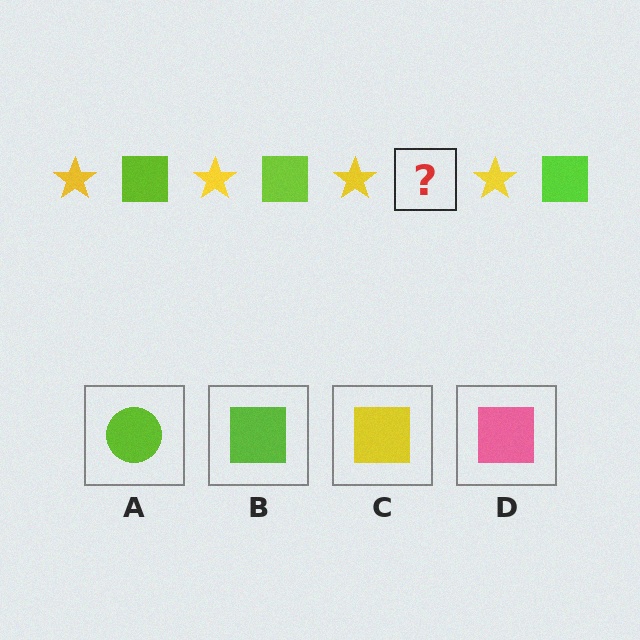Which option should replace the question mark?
Option B.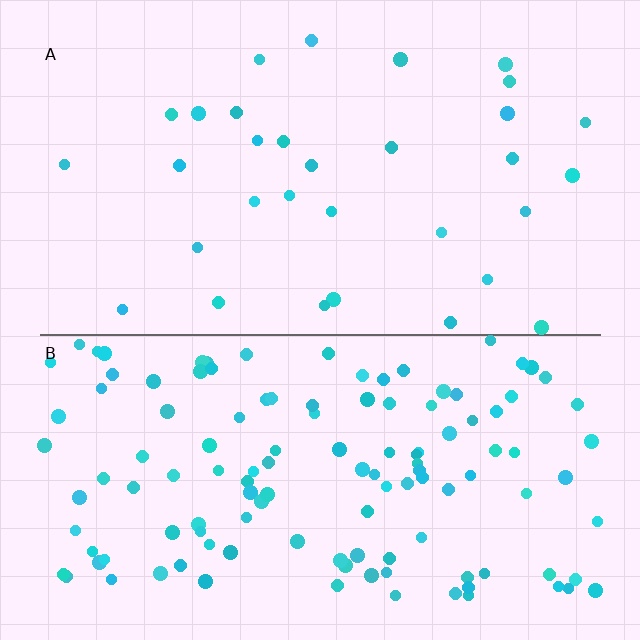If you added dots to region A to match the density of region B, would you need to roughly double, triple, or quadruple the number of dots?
Approximately quadruple.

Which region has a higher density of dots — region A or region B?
B (the bottom).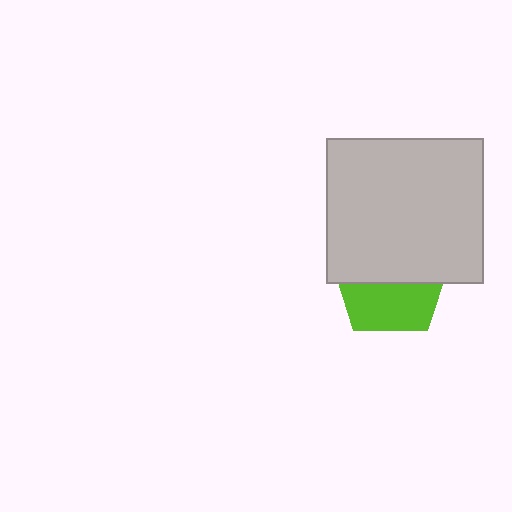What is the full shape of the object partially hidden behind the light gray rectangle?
The partially hidden object is a lime pentagon.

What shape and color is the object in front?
The object in front is a light gray rectangle.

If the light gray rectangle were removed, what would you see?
You would see the complete lime pentagon.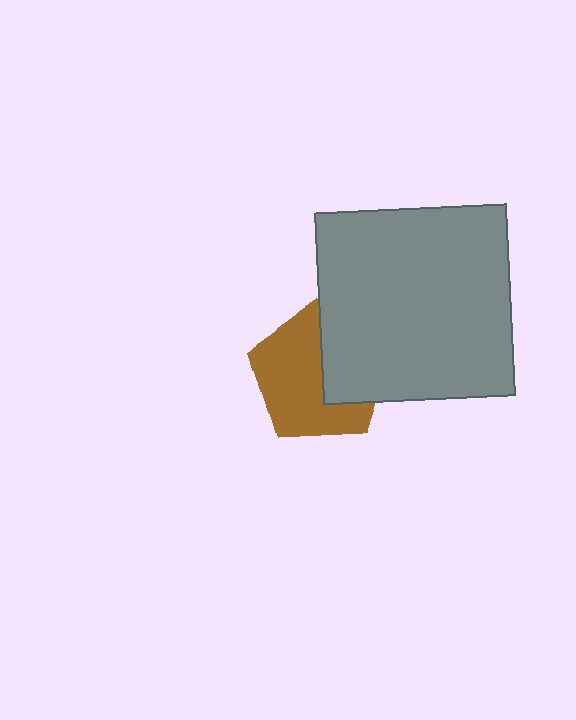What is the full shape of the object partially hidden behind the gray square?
The partially hidden object is a brown pentagon.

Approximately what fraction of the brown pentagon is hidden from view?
Roughly 37% of the brown pentagon is hidden behind the gray square.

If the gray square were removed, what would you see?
You would see the complete brown pentagon.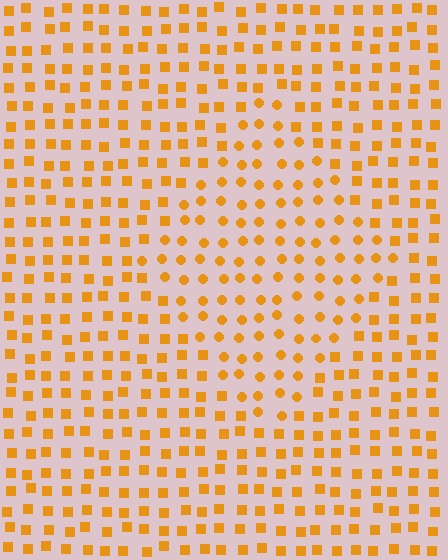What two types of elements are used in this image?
The image uses circles inside the diamond region and squares outside it.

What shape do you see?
I see a diamond.